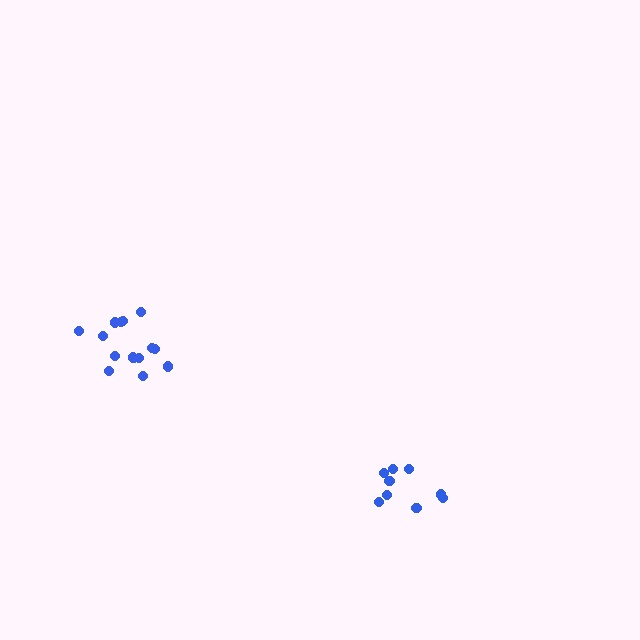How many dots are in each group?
Group 1: 9 dots, Group 2: 15 dots (24 total).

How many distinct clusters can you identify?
There are 2 distinct clusters.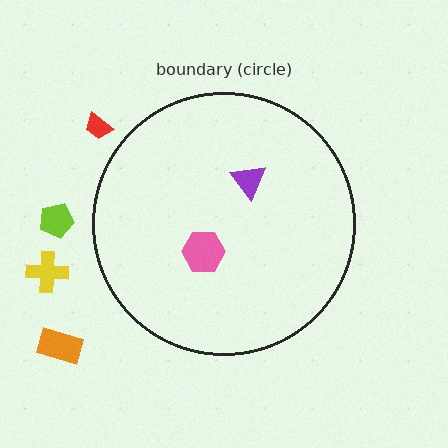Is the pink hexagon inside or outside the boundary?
Inside.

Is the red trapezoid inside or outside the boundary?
Outside.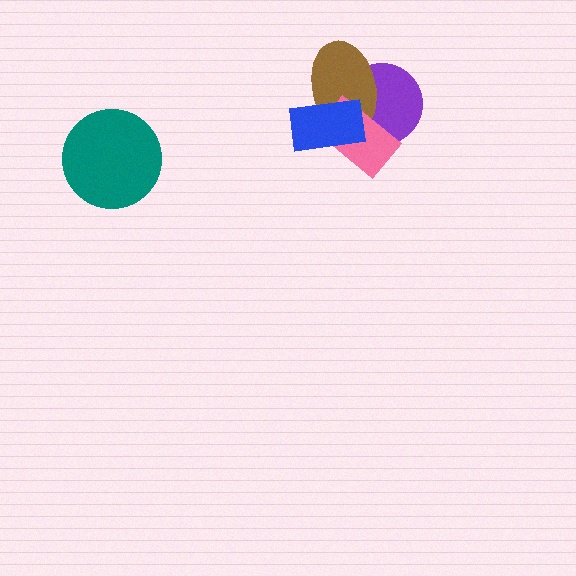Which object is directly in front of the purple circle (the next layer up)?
The brown ellipse is directly in front of the purple circle.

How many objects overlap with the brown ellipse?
3 objects overlap with the brown ellipse.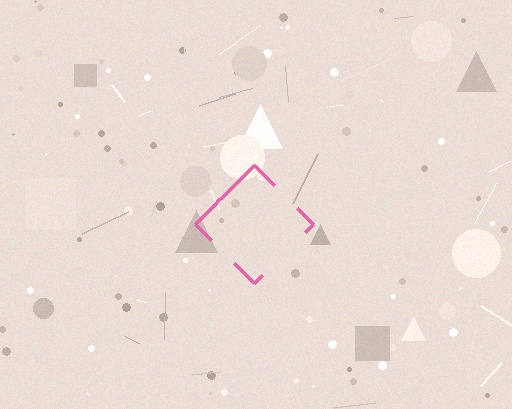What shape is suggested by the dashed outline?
The dashed outline suggests a diamond.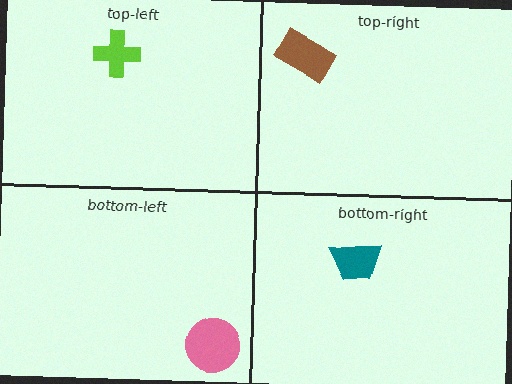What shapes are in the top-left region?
The lime cross.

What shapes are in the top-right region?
The brown rectangle.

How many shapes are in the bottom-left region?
1.